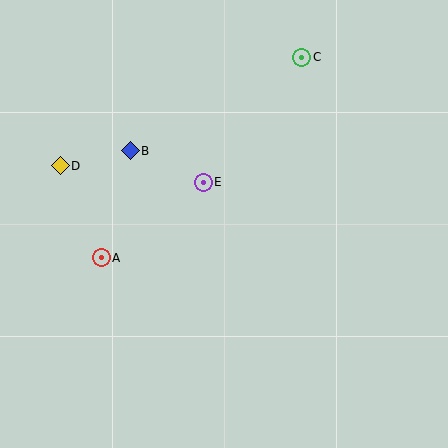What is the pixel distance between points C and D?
The distance between C and D is 265 pixels.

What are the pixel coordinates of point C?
Point C is at (302, 57).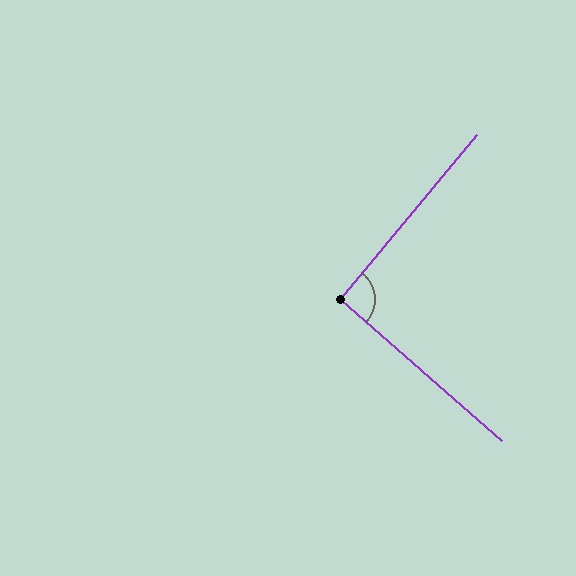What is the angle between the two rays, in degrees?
Approximately 92 degrees.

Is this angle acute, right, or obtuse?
It is approximately a right angle.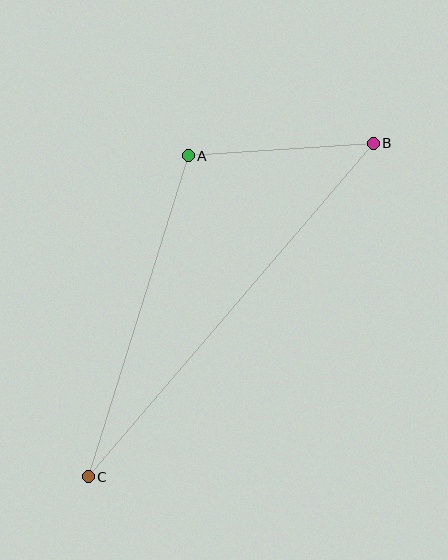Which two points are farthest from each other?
Points B and C are farthest from each other.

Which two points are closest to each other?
Points A and B are closest to each other.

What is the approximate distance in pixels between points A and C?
The distance between A and C is approximately 336 pixels.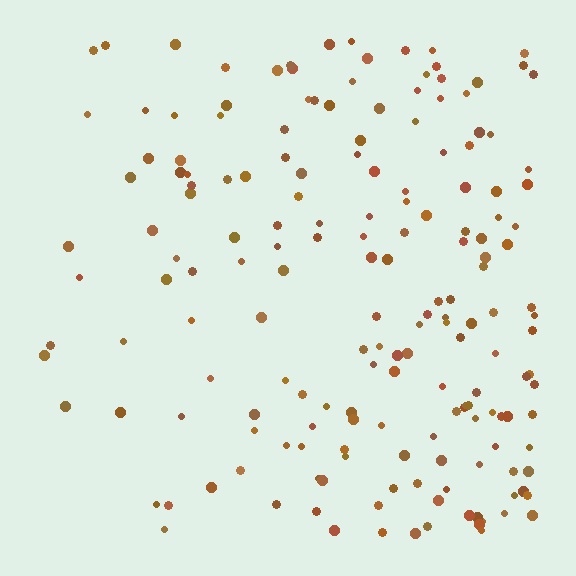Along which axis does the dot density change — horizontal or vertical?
Horizontal.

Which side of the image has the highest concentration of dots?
The right.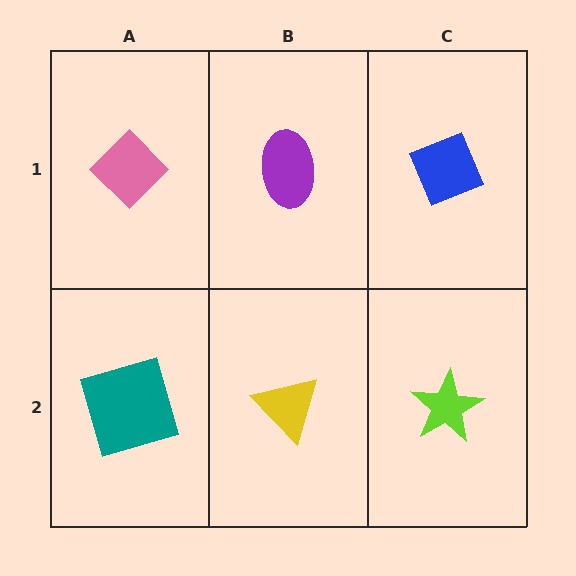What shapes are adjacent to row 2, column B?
A purple ellipse (row 1, column B), a teal square (row 2, column A), a lime star (row 2, column C).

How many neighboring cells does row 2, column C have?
2.